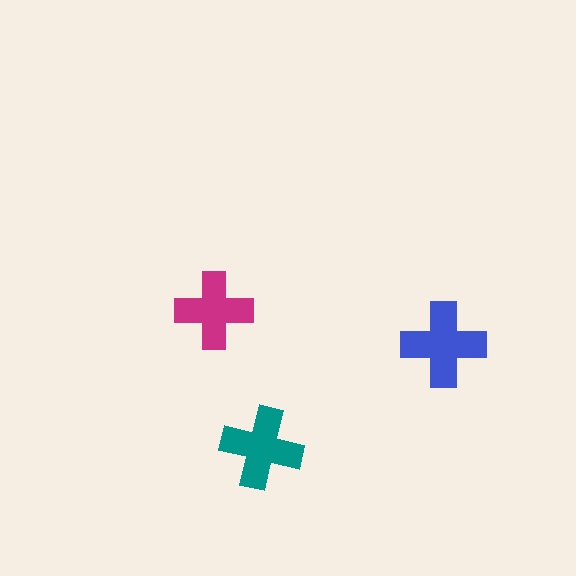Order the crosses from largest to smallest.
the blue one, the teal one, the magenta one.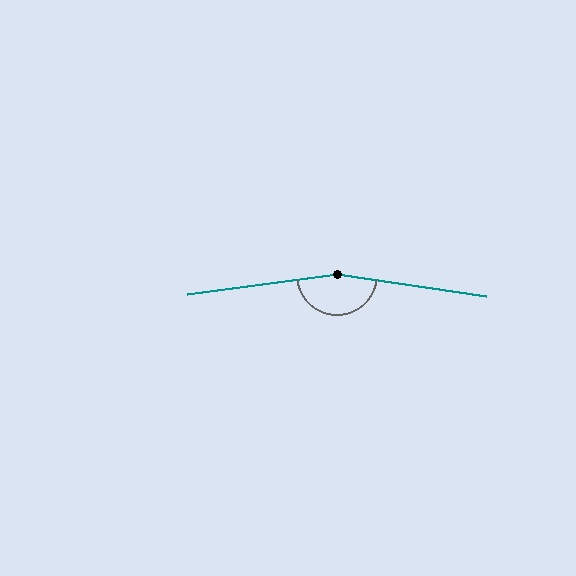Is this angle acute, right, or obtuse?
It is obtuse.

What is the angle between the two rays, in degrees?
Approximately 164 degrees.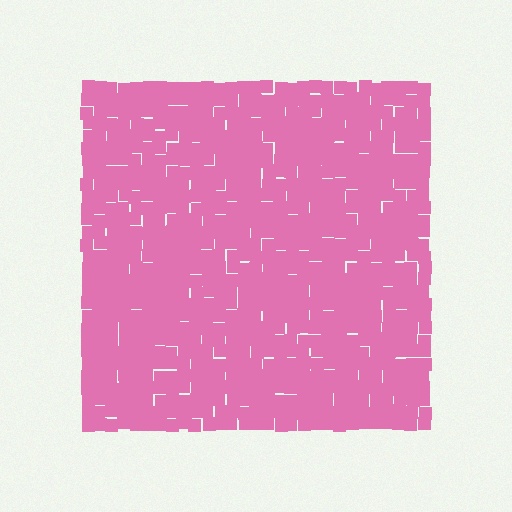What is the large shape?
The large shape is a square.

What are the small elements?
The small elements are squares.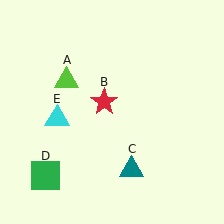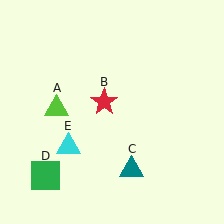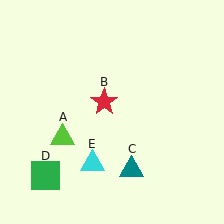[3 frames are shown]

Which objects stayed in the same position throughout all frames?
Red star (object B) and teal triangle (object C) and green square (object D) remained stationary.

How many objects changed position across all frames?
2 objects changed position: lime triangle (object A), cyan triangle (object E).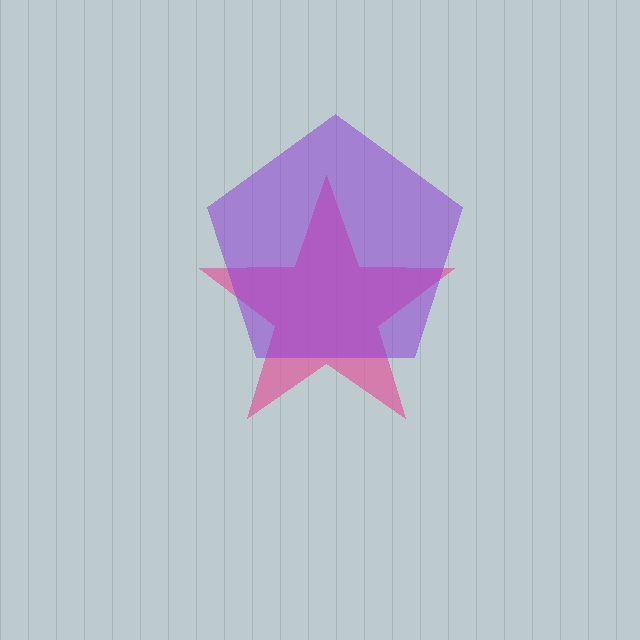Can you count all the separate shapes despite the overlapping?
Yes, there are 2 separate shapes.